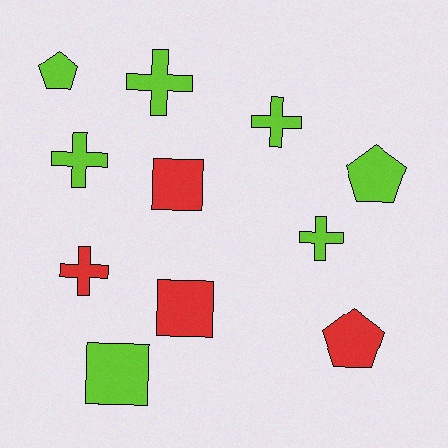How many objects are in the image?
There are 11 objects.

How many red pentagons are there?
There is 1 red pentagon.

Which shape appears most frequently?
Cross, with 5 objects.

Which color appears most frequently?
Lime, with 7 objects.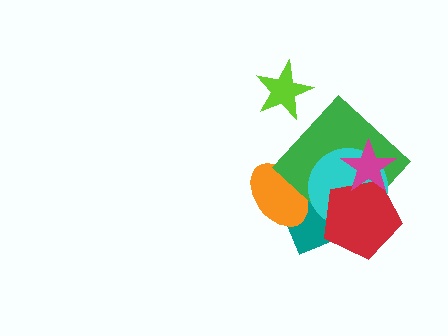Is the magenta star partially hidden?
No, no other shape covers it.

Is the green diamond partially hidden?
Yes, it is partially covered by another shape.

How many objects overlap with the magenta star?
3 objects overlap with the magenta star.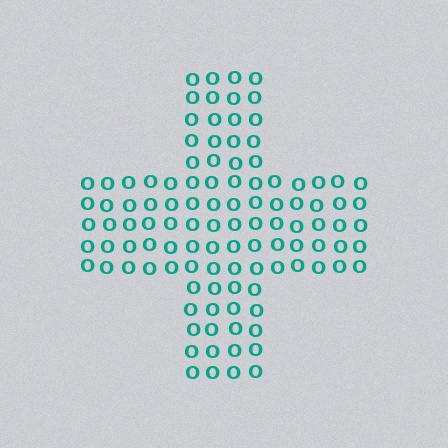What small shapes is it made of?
It is made of small letter O's.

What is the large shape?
The large shape is a cross.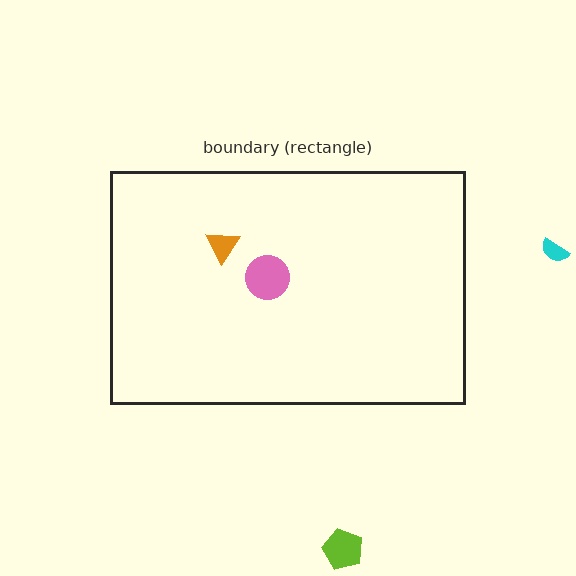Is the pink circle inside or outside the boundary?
Inside.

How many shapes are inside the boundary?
2 inside, 2 outside.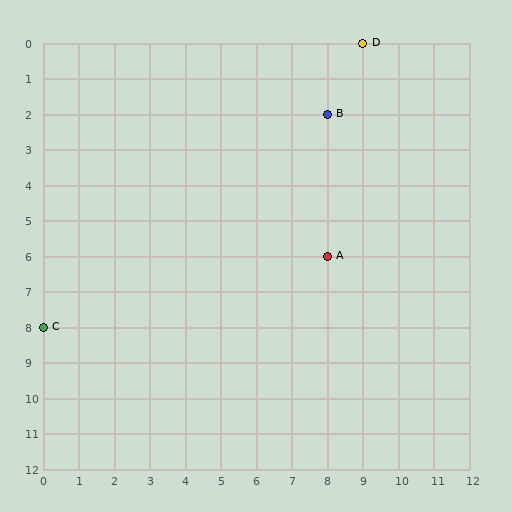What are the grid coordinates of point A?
Point A is at grid coordinates (8, 6).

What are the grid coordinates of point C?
Point C is at grid coordinates (0, 8).